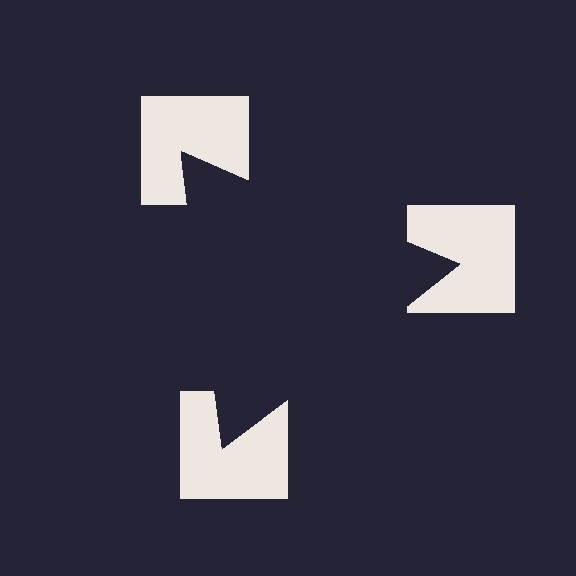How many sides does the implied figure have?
3 sides.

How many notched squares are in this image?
There are 3 — one at each vertex of the illusory triangle.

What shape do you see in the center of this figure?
An illusory triangle — its edges are inferred from the aligned wedge cuts in the notched squares, not physically drawn.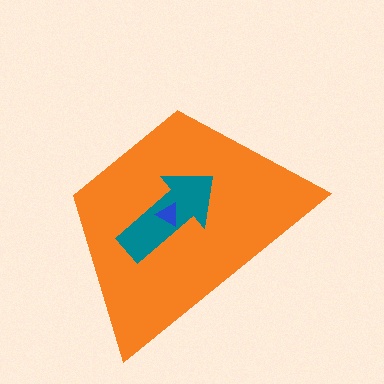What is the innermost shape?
The blue triangle.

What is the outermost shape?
The orange trapezoid.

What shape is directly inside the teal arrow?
The blue triangle.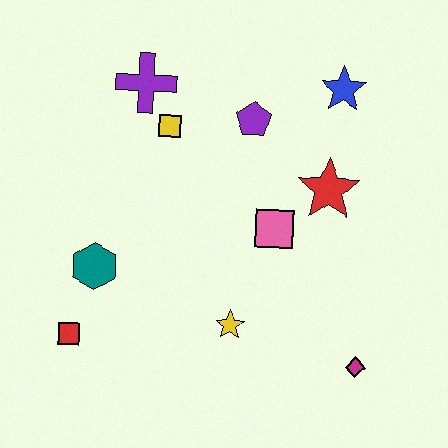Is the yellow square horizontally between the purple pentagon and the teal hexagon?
Yes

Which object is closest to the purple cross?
The yellow square is closest to the purple cross.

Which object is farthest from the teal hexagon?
The blue star is farthest from the teal hexagon.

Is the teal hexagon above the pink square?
No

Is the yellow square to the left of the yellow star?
Yes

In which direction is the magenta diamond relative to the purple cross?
The magenta diamond is below the purple cross.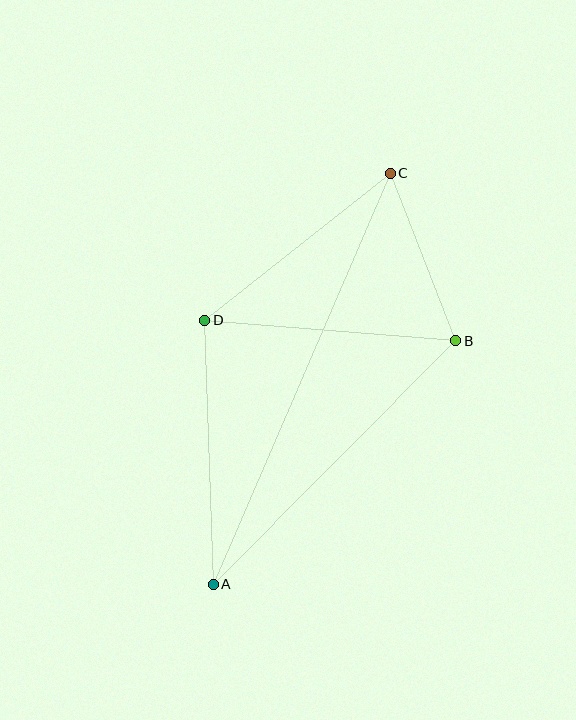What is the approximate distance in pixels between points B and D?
The distance between B and D is approximately 252 pixels.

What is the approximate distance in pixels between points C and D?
The distance between C and D is approximately 237 pixels.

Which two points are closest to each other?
Points B and C are closest to each other.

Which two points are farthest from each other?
Points A and C are farthest from each other.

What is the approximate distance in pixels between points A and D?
The distance between A and D is approximately 264 pixels.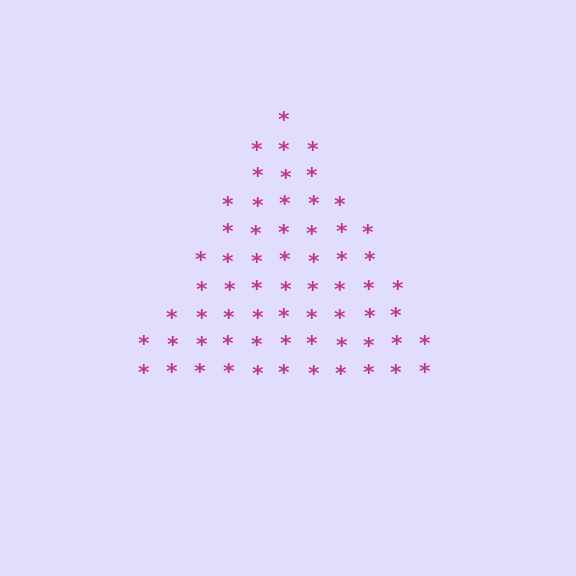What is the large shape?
The large shape is a triangle.